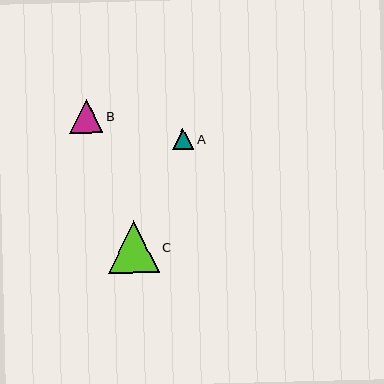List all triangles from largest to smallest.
From largest to smallest: C, B, A.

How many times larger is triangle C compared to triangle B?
Triangle C is approximately 1.5 times the size of triangle B.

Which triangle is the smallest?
Triangle A is the smallest with a size of approximately 21 pixels.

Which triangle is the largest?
Triangle C is the largest with a size of approximately 51 pixels.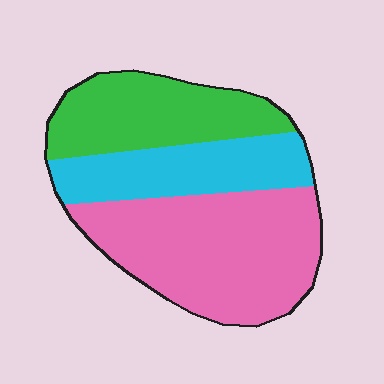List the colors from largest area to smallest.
From largest to smallest: pink, green, cyan.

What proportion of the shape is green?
Green covers around 30% of the shape.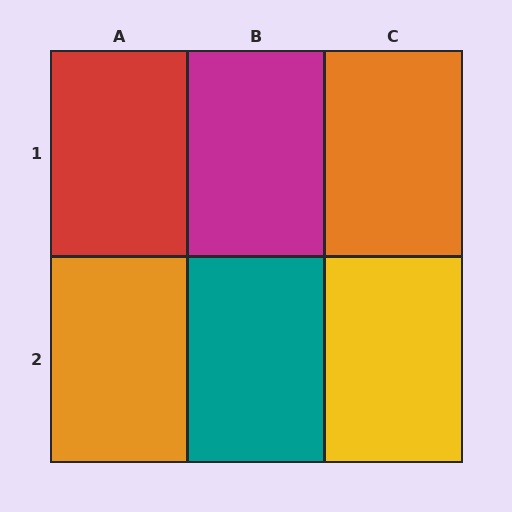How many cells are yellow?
1 cell is yellow.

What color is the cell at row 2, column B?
Teal.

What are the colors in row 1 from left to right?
Red, magenta, orange.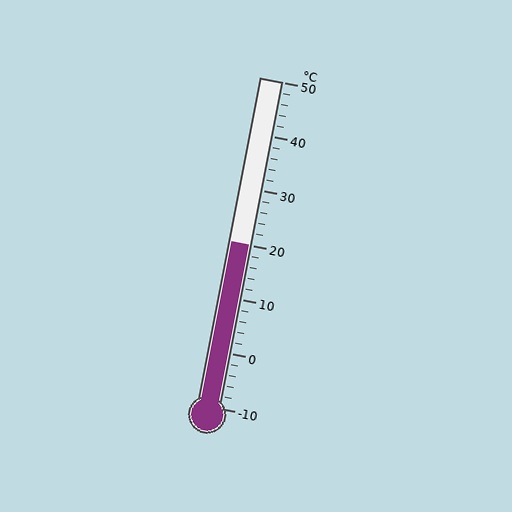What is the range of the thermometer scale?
The thermometer scale ranges from -10°C to 50°C.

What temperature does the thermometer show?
The thermometer shows approximately 20°C.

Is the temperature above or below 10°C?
The temperature is above 10°C.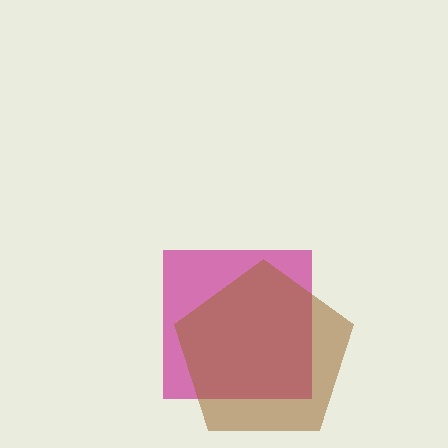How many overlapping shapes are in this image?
There are 2 overlapping shapes in the image.